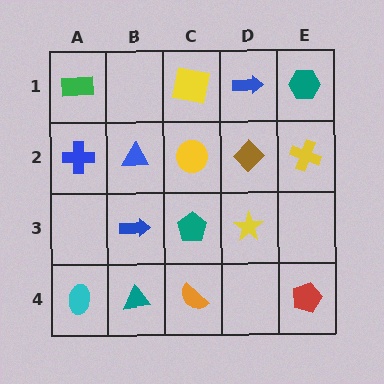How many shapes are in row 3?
3 shapes.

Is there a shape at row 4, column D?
No, that cell is empty.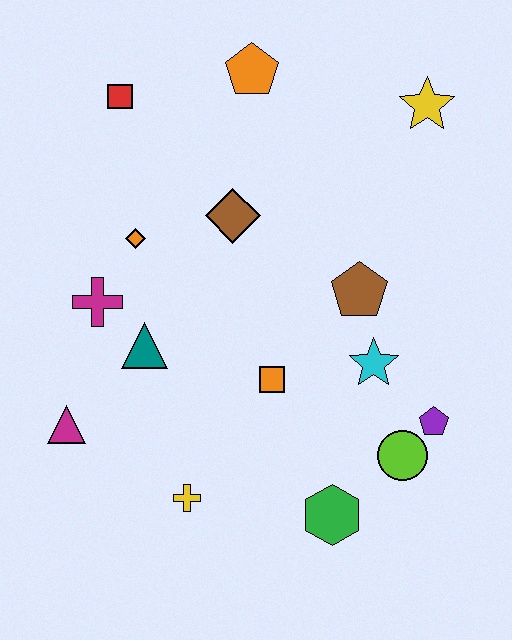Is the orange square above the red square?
No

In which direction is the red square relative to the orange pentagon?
The red square is to the left of the orange pentagon.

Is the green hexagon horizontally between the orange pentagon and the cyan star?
Yes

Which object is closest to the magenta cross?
The teal triangle is closest to the magenta cross.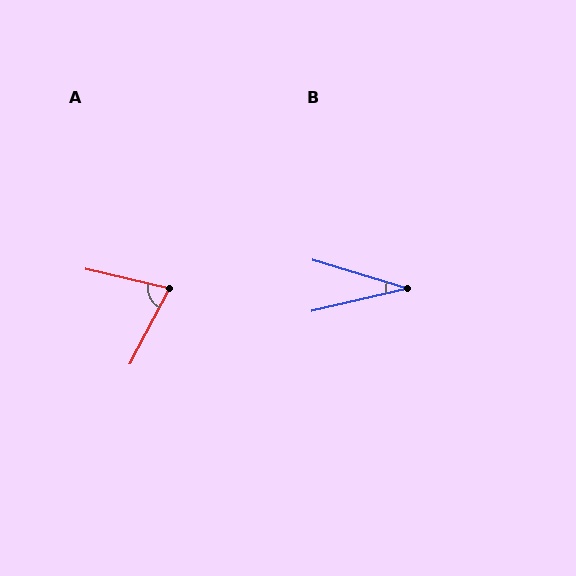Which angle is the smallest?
B, at approximately 30 degrees.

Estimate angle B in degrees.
Approximately 30 degrees.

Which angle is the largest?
A, at approximately 76 degrees.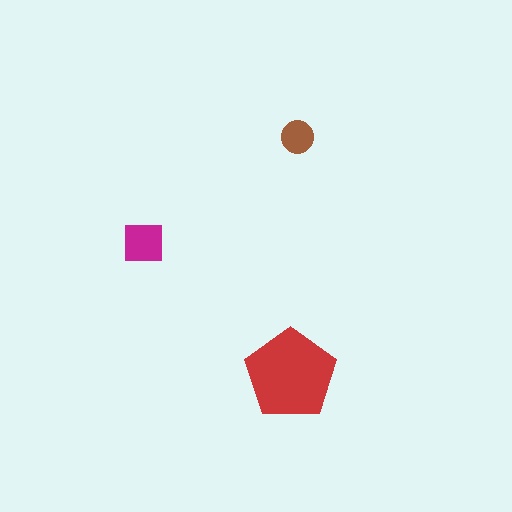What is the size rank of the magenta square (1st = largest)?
2nd.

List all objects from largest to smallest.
The red pentagon, the magenta square, the brown circle.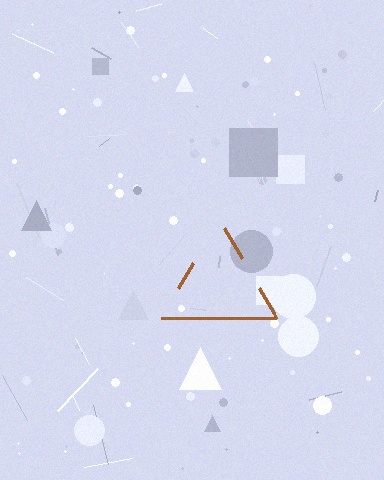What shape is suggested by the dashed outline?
The dashed outline suggests a triangle.